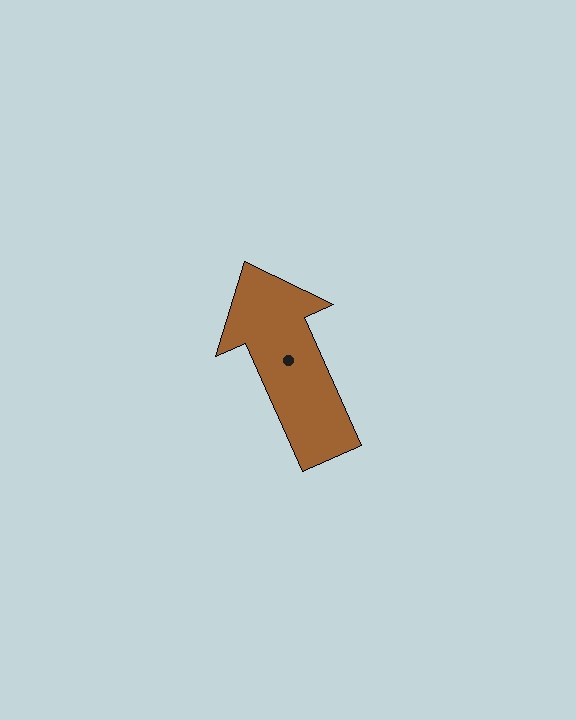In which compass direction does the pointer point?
Northwest.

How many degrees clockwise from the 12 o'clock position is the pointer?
Approximately 336 degrees.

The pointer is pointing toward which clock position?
Roughly 11 o'clock.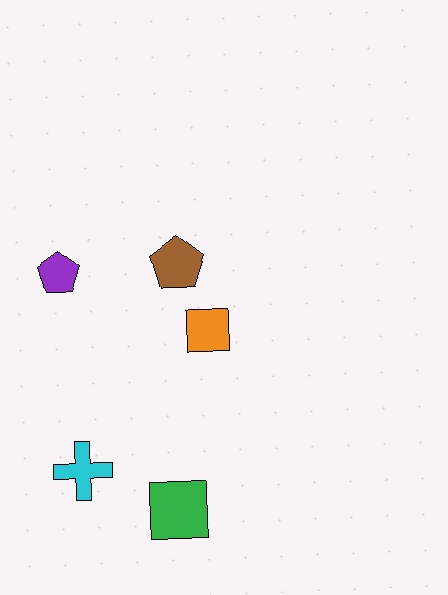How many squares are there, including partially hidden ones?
There are 2 squares.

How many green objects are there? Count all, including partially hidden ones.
There is 1 green object.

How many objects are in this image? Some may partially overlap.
There are 5 objects.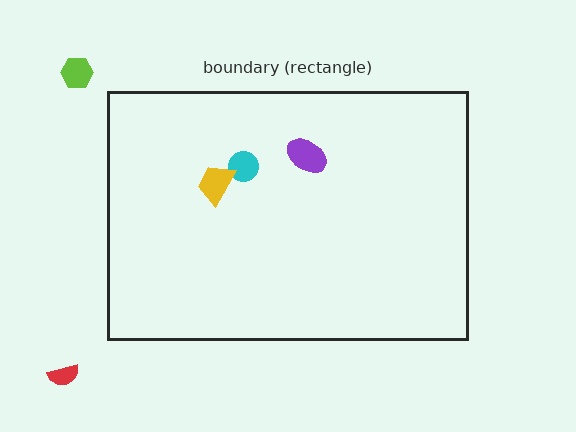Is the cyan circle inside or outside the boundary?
Inside.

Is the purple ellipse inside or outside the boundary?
Inside.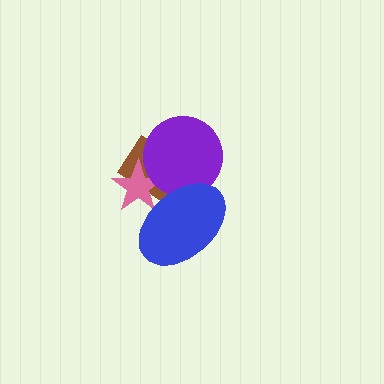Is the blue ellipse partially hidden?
No, no other shape covers it.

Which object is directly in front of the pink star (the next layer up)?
The purple circle is directly in front of the pink star.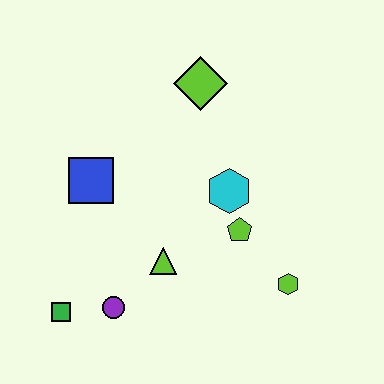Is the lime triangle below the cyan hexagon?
Yes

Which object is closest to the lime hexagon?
The lime pentagon is closest to the lime hexagon.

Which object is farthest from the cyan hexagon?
The green square is farthest from the cyan hexagon.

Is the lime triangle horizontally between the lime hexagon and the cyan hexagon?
No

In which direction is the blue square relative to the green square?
The blue square is above the green square.